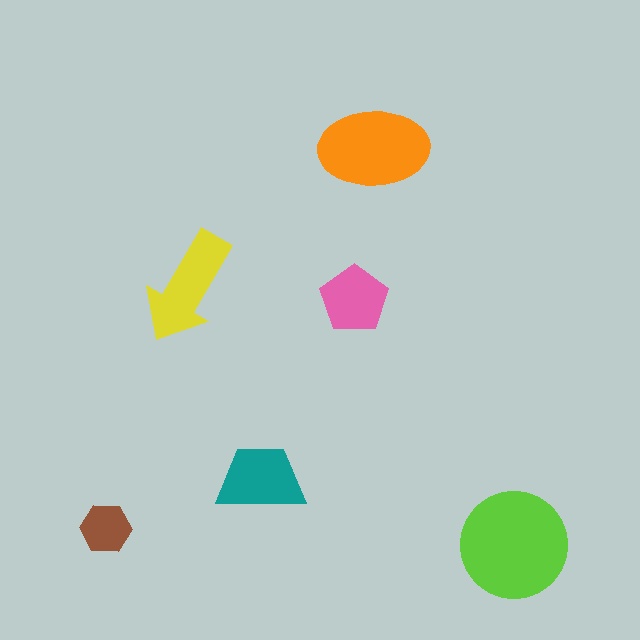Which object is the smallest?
The brown hexagon.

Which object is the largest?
The lime circle.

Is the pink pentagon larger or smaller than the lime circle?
Smaller.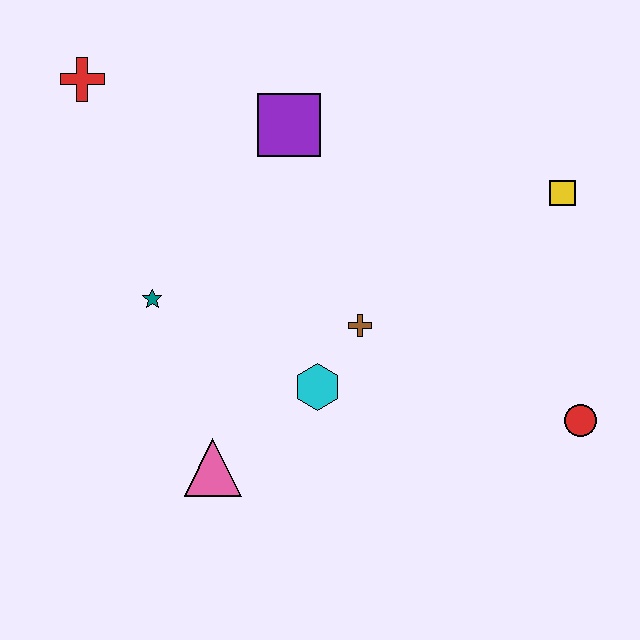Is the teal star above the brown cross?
Yes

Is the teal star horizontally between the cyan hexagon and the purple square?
No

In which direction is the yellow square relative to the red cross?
The yellow square is to the right of the red cross.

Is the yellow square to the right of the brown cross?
Yes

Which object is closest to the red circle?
The yellow square is closest to the red circle.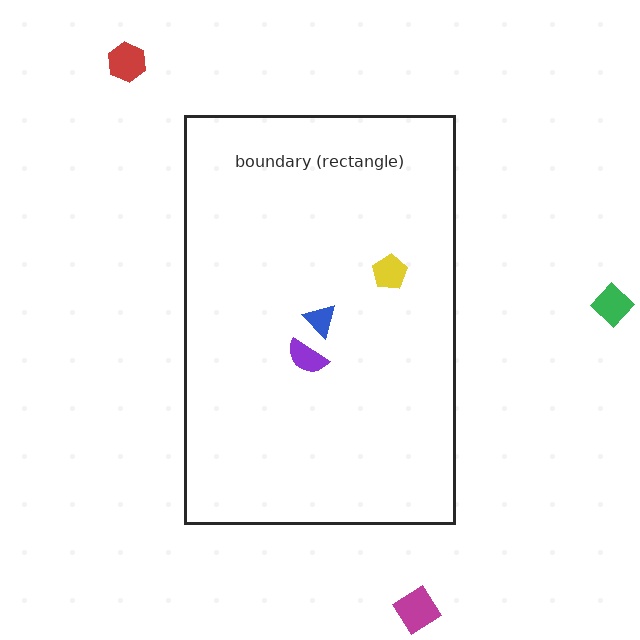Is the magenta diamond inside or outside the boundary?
Outside.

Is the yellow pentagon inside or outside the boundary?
Inside.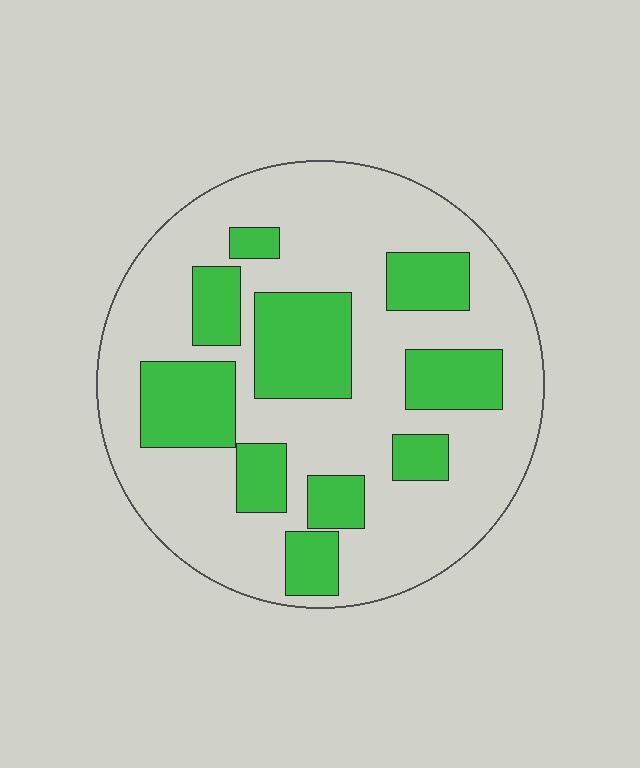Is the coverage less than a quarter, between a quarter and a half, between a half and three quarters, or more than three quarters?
Between a quarter and a half.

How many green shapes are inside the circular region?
10.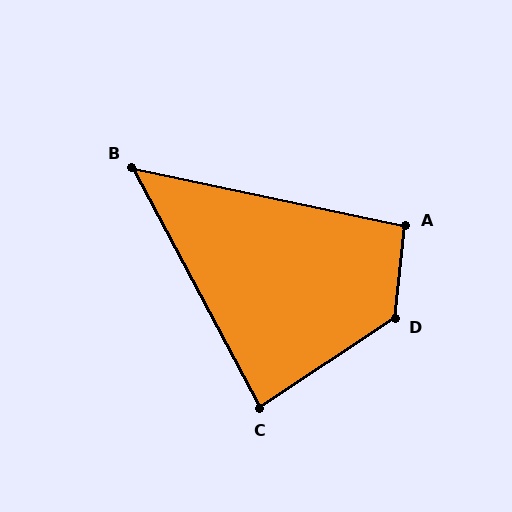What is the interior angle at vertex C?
Approximately 84 degrees (acute).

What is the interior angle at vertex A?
Approximately 96 degrees (obtuse).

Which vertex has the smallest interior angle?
B, at approximately 50 degrees.